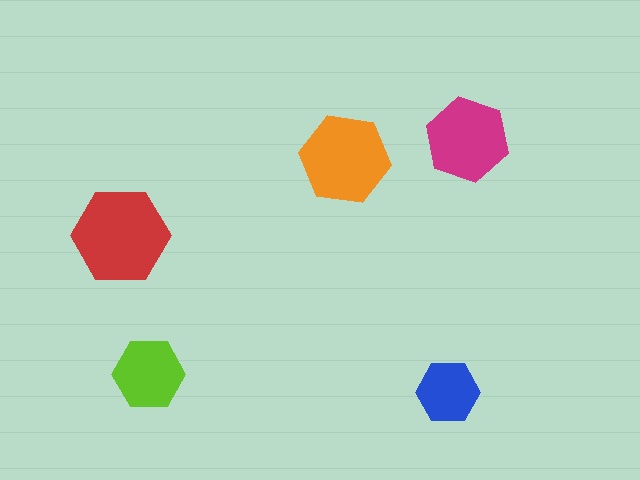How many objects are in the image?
There are 5 objects in the image.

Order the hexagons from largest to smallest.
the red one, the orange one, the magenta one, the lime one, the blue one.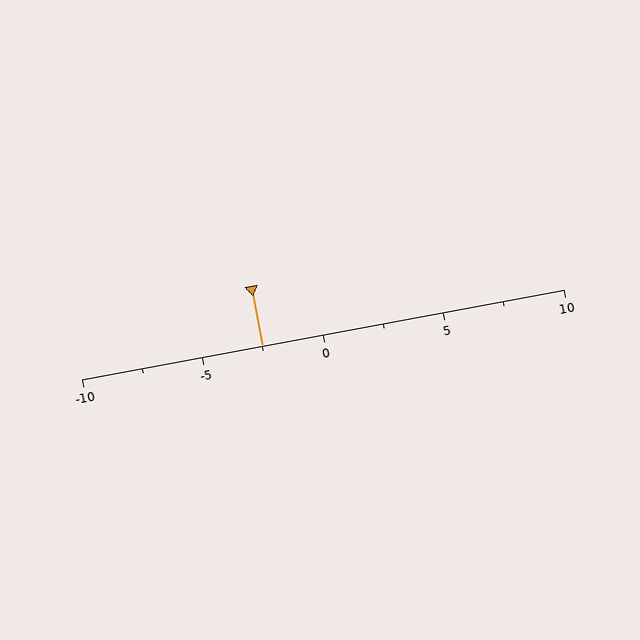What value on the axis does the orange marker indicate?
The marker indicates approximately -2.5.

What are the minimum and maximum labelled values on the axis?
The axis runs from -10 to 10.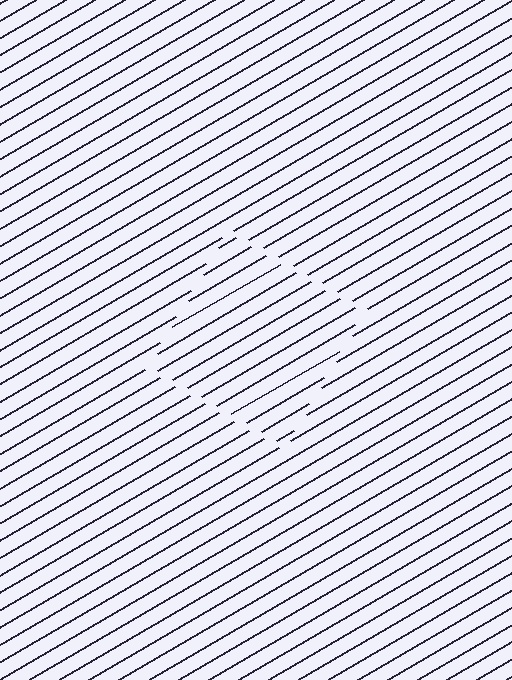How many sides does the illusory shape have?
4 sides — the line-ends trace a square.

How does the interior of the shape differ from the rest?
The interior of the shape contains the same grating, shifted by half a period — the contour is defined by the phase discontinuity where line-ends from the inner and outer gratings abut.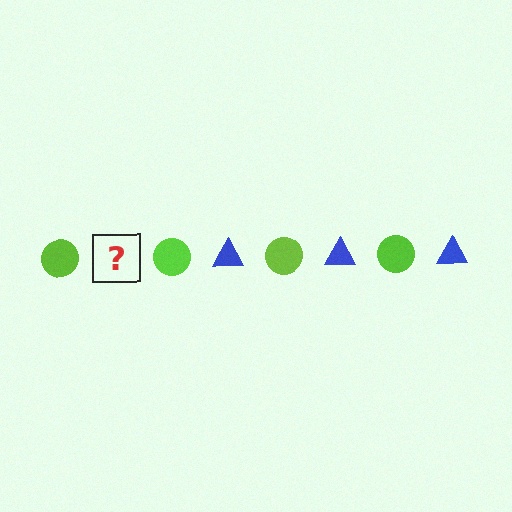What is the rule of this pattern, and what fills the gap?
The rule is that the pattern alternates between lime circle and blue triangle. The gap should be filled with a blue triangle.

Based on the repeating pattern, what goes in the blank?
The blank should be a blue triangle.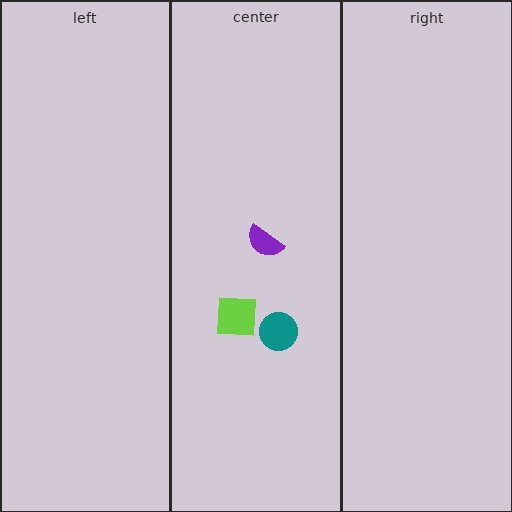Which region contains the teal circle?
The center region.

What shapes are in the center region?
The teal circle, the lime square, the purple semicircle.